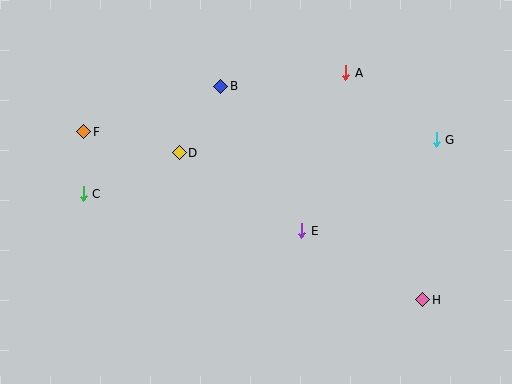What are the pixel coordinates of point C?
Point C is at (83, 194).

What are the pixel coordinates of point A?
Point A is at (346, 73).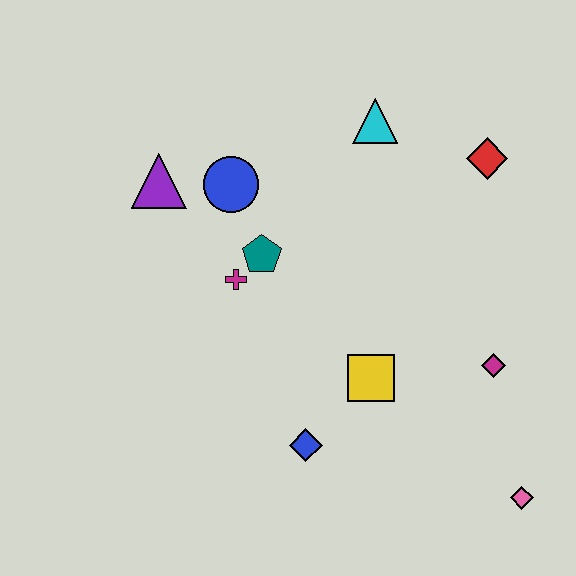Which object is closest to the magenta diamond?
The yellow square is closest to the magenta diamond.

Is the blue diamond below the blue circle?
Yes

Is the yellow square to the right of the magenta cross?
Yes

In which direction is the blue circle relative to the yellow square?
The blue circle is above the yellow square.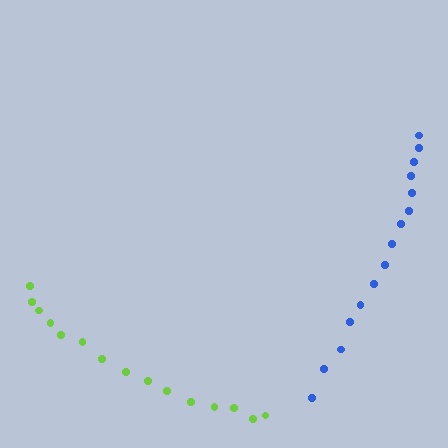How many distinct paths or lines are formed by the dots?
There are 2 distinct paths.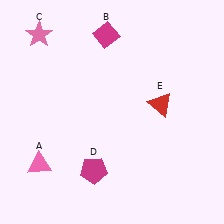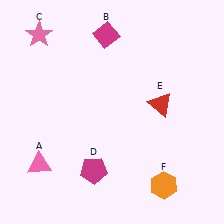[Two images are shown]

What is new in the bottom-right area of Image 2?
An orange hexagon (F) was added in the bottom-right area of Image 2.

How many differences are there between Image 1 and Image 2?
There is 1 difference between the two images.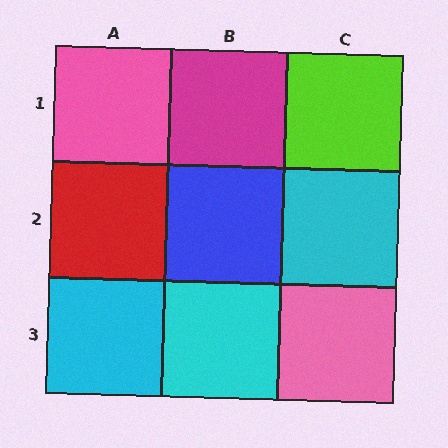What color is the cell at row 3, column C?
Pink.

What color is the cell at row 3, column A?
Cyan.